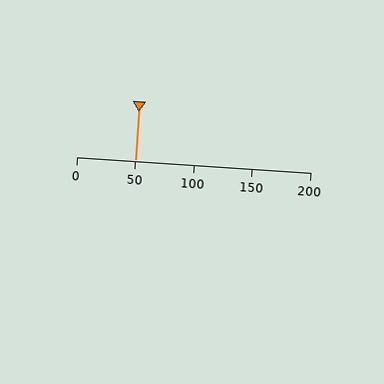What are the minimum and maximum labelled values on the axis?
The axis runs from 0 to 200.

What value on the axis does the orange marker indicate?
The marker indicates approximately 50.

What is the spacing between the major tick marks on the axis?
The major ticks are spaced 50 apart.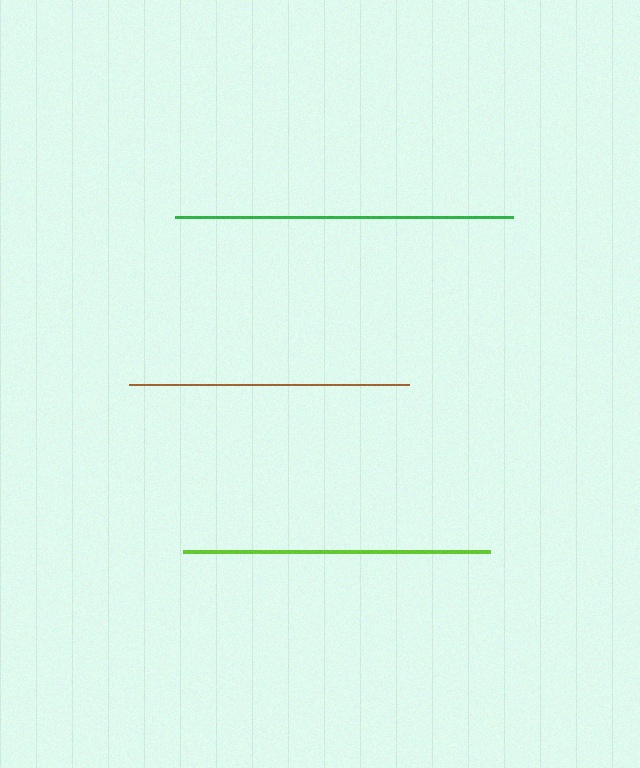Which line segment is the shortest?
The brown line is the shortest at approximately 280 pixels.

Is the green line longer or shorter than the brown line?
The green line is longer than the brown line.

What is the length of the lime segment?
The lime segment is approximately 307 pixels long.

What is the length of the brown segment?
The brown segment is approximately 280 pixels long.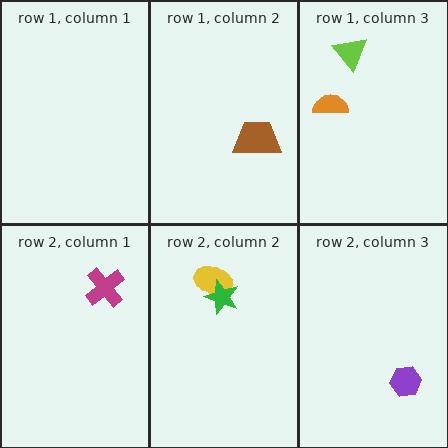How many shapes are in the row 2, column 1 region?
1.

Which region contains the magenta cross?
The row 2, column 1 region.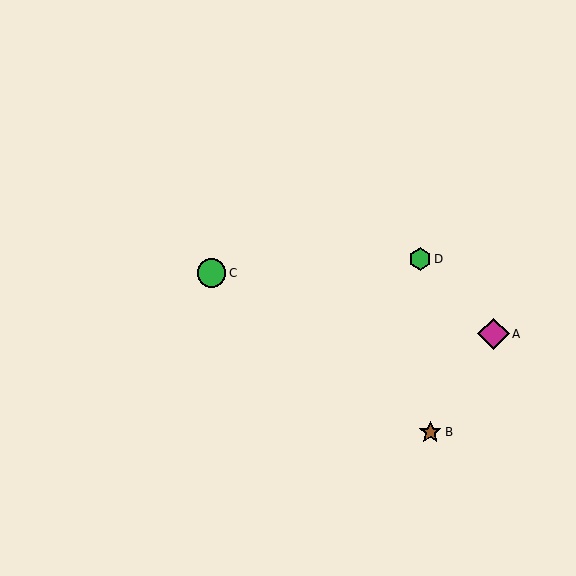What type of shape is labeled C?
Shape C is a green circle.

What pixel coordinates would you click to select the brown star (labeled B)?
Click at (430, 432) to select the brown star B.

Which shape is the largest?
The magenta diamond (labeled A) is the largest.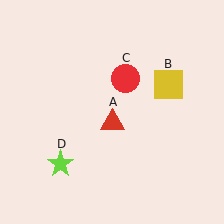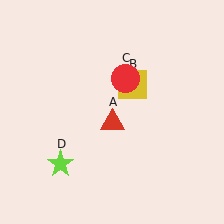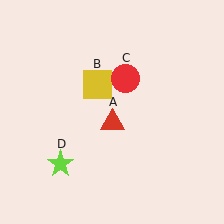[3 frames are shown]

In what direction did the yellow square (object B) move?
The yellow square (object B) moved left.